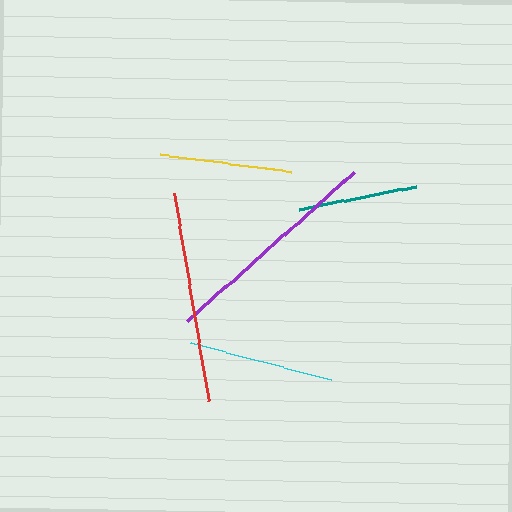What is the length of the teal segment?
The teal segment is approximately 120 pixels long.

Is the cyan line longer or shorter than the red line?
The red line is longer than the cyan line.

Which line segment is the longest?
The purple line is the longest at approximately 224 pixels.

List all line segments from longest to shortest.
From longest to shortest: purple, red, cyan, yellow, teal.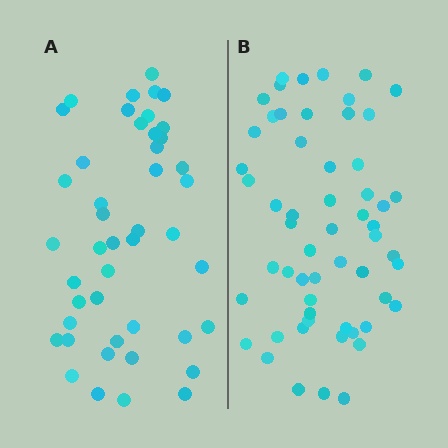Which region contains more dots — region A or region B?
Region B (the right region) has more dots.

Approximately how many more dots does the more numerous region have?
Region B has roughly 12 or so more dots than region A.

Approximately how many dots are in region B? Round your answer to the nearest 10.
About 60 dots. (The exact count is 57, which rounds to 60.)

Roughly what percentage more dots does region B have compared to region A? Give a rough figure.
About 25% more.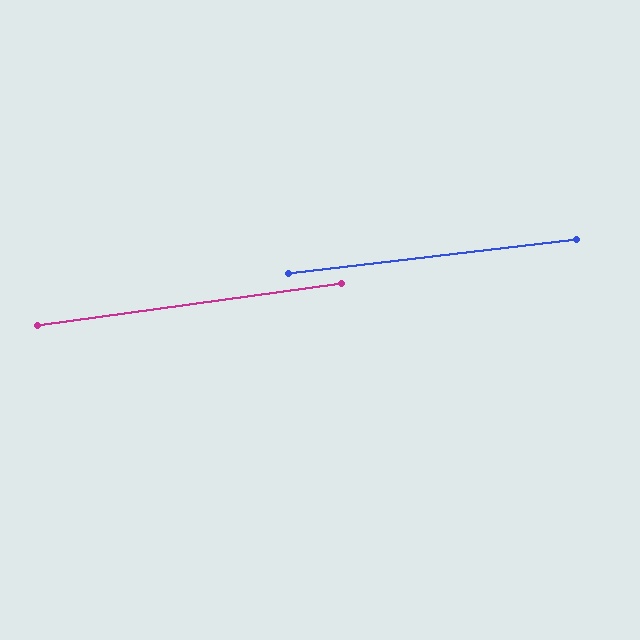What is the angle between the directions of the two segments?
Approximately 1 degree.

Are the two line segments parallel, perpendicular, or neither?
Parallel — their directions differ by only 1.1°.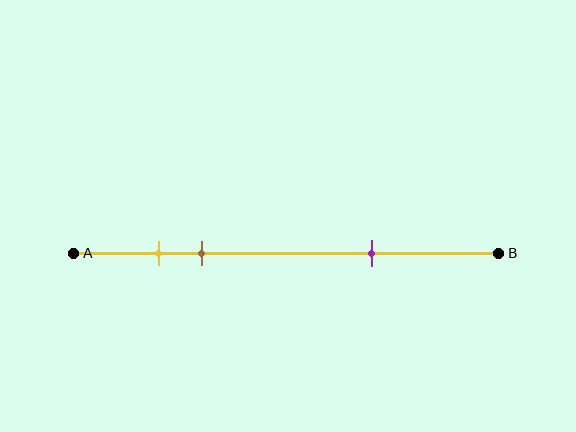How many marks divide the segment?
There are 3 marks dividing the segment.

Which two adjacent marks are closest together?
The yellow and brown marks are the closest adjacent pair.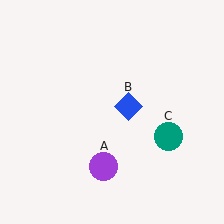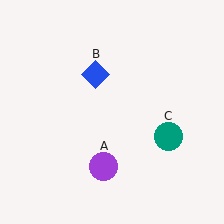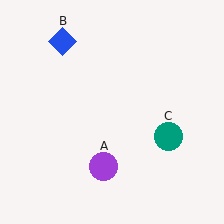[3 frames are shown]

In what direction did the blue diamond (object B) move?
The blue diamond (object B) moved up and to the left.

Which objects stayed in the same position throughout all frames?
Purple circle (object A) and teal circle (object C) remained stationary.